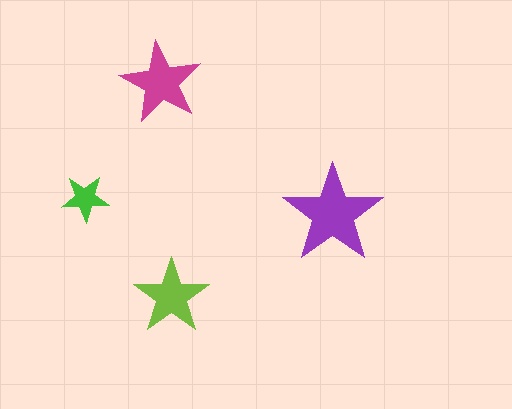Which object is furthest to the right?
The purple star is rightmost.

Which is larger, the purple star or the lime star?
The purple one.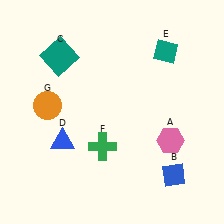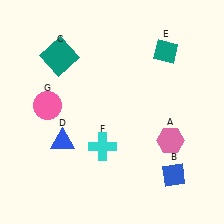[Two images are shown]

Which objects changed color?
F changed from green to cyan. G changed from orange to pink.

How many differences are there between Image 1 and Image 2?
There are 2 differences between the two images.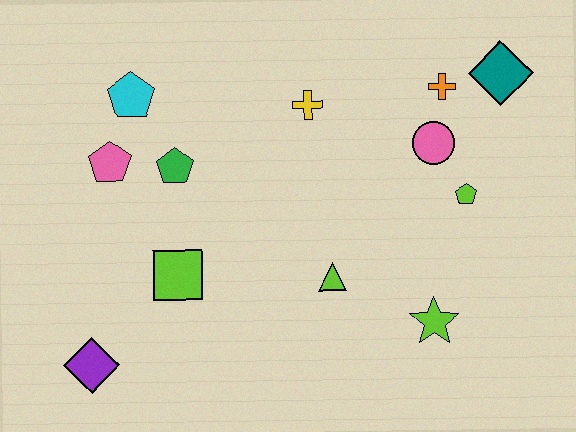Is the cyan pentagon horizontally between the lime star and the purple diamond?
Yes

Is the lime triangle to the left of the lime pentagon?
Yes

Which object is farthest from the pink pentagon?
The teal diamond is farthest from the pink pentagon.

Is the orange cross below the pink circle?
No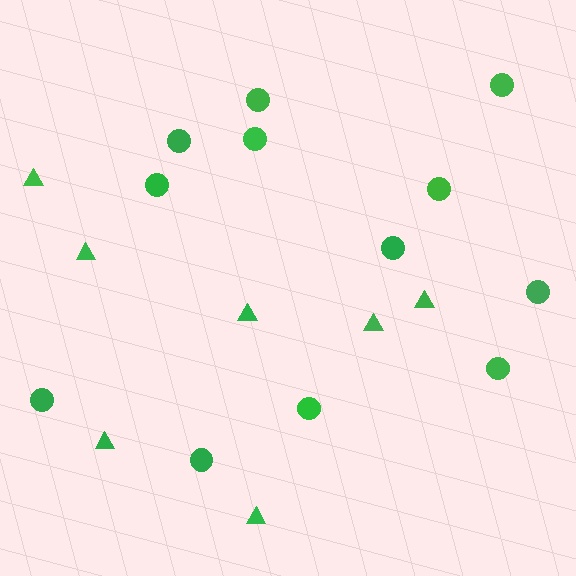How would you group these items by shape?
There are 2 groups: one group of triangles (7) and one group of circles (12).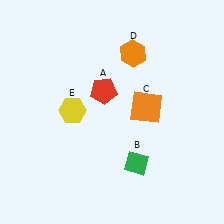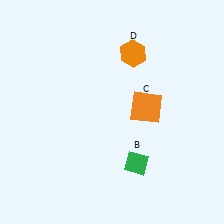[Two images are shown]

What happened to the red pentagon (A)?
The red pentagon (A) was removed in Image 2. It was in the top-left area of Image 1.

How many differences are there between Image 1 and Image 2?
There are 2 differences between the two images.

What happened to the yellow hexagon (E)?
The yellow hexagon (E) was removed in Image 2. It was in the top-left area of Image 1.